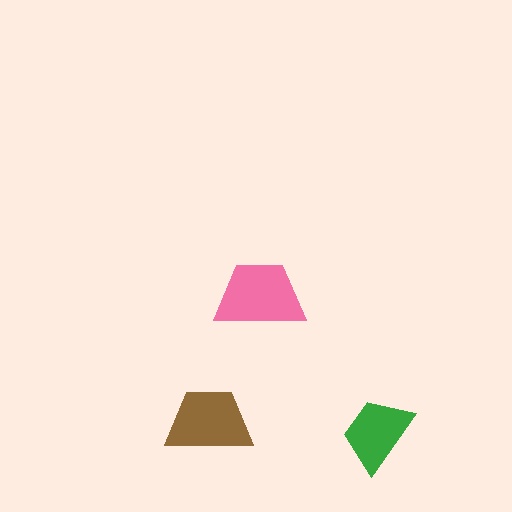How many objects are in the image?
There are 3 objects in the image.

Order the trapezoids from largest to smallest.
the pink one, the brown one, the green one.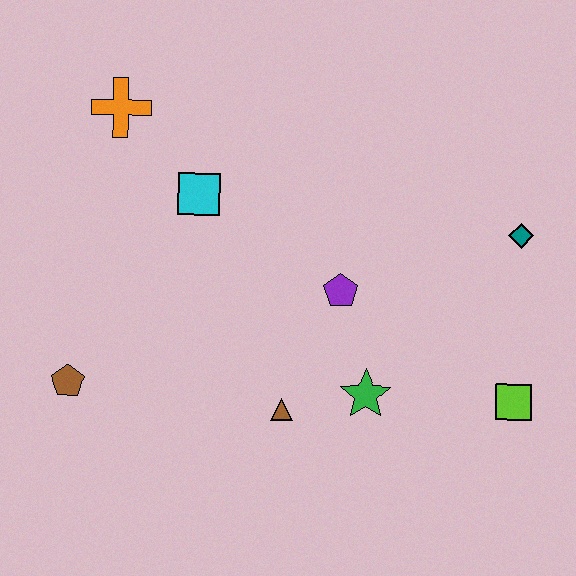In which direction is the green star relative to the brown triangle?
The green star is to the right of the brown triangle.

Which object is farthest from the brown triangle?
The orange cross is farthest from the brown triangle.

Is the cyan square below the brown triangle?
No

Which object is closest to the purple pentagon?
The green star is closest to the purple pentagon.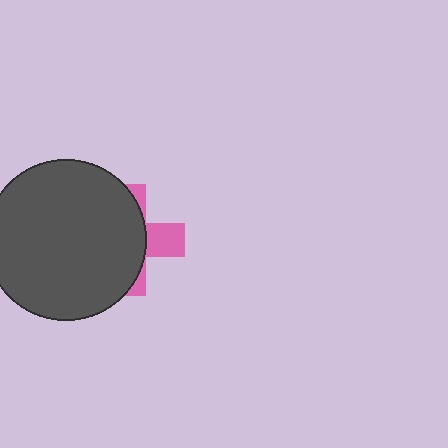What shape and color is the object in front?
The object in front is a dark gray circle.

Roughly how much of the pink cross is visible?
A small part of it is visible (roughly 31%).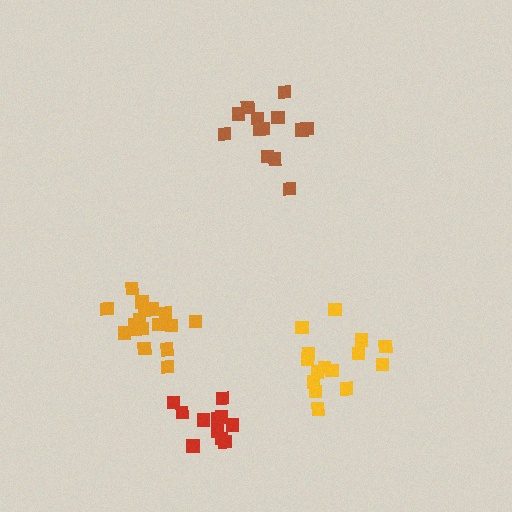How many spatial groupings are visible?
There are 4 spatial groupings.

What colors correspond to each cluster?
The clusters are colored: orange, yellow, red, brown.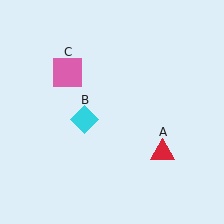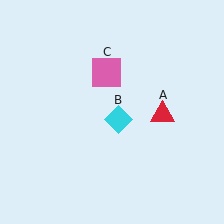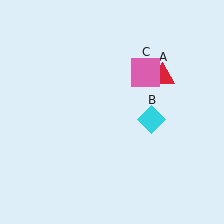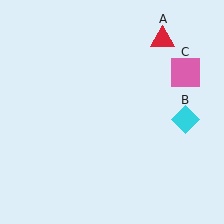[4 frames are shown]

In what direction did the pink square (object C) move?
The pink square (object C) moved right.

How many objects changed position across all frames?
3 objects changed position: red triangle (object A), cyan diamond (object B), pink square (object C).